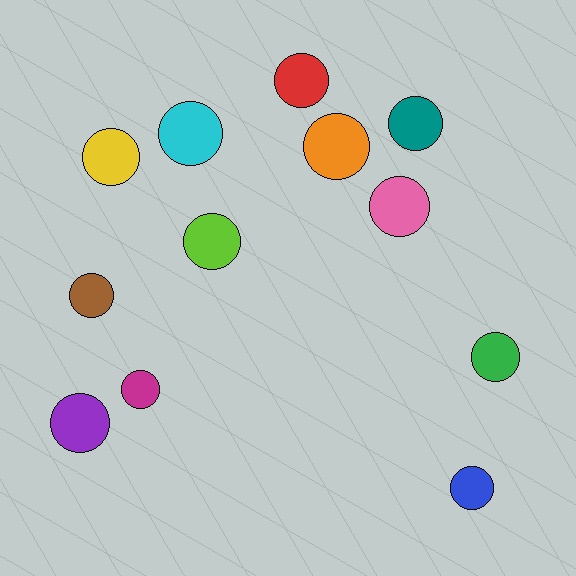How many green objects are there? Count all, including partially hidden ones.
There is 1 green object.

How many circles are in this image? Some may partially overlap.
There are 12 circles.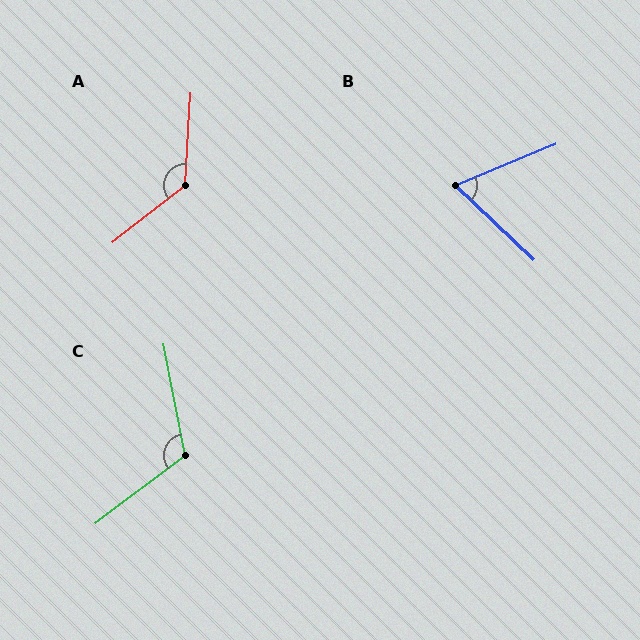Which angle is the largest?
A, at approximately 131 degrees.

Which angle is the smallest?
B, at approximately 66 degrees.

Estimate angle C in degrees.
Approximately 116 degrees.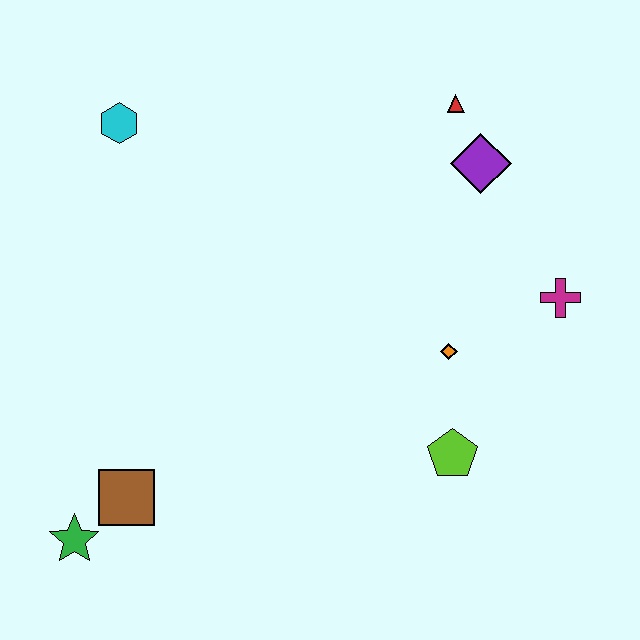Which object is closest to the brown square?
The green star is closest to the brown square.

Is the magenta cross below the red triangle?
Yes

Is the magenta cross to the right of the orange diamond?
Yes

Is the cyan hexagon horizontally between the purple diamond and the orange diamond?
No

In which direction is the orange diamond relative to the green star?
The orange diamond is to the right of the green star.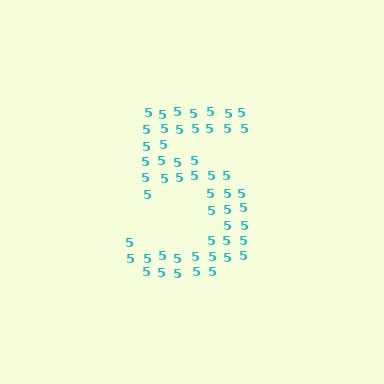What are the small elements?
The small elements are digit 5's.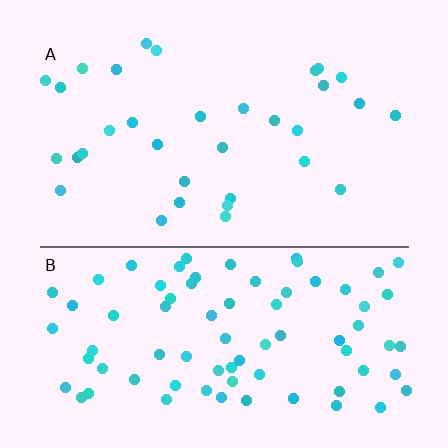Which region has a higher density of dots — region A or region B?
B (the bottom).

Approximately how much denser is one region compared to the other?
Approximately 2.4× — region B over region A.